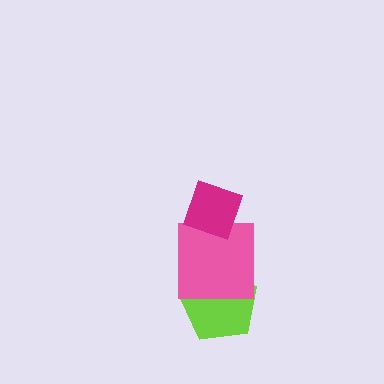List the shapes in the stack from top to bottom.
From top to bottom: the magenta diamond, the pink square, the lime pentagon.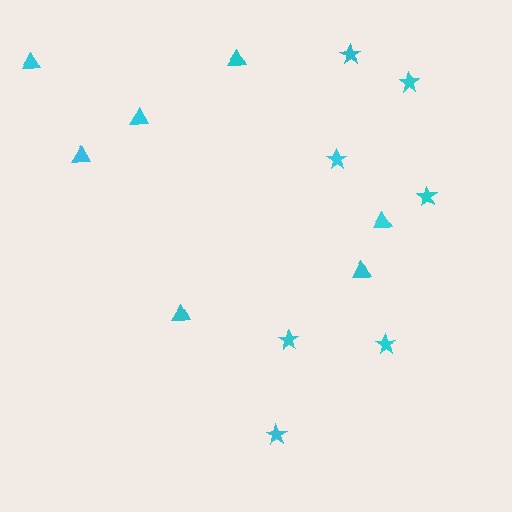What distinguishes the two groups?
There are 2 groups: one group of stars (7) and one group of triangles (7).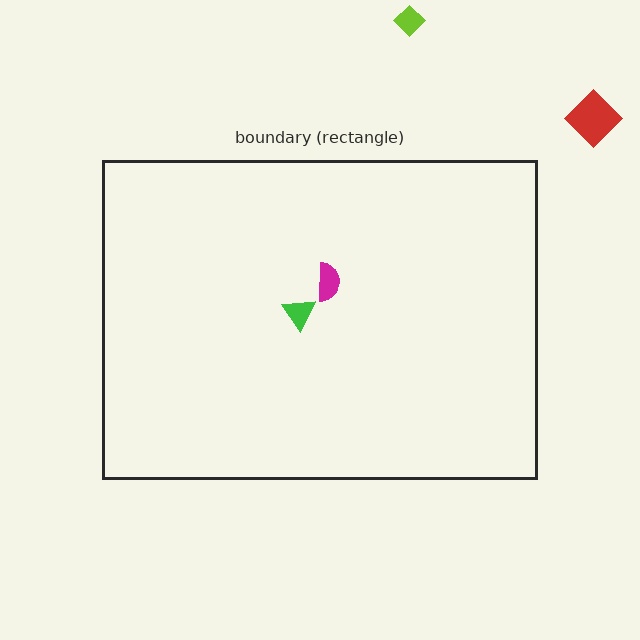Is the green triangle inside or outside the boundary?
Inside.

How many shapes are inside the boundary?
2 inside, 2 outside.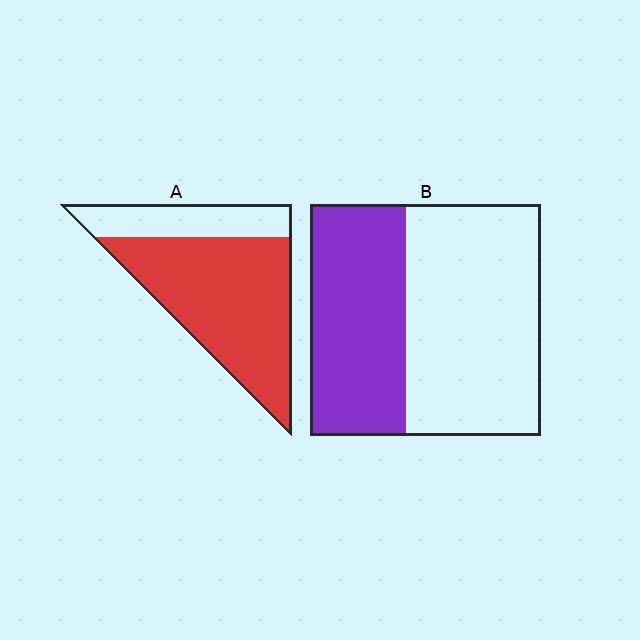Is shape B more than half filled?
No.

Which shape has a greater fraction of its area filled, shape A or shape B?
Shape A.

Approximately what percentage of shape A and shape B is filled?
A is approximately 75% and B is approximately 40%.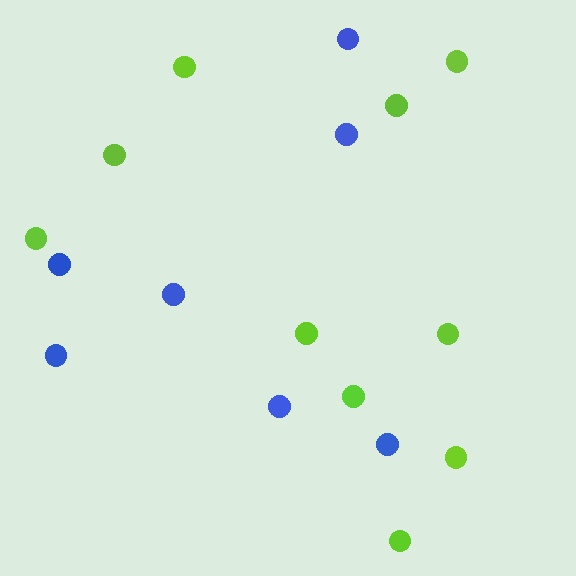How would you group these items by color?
There are 2 groups: one group of lime circles (10) and one group of blue circles (7).